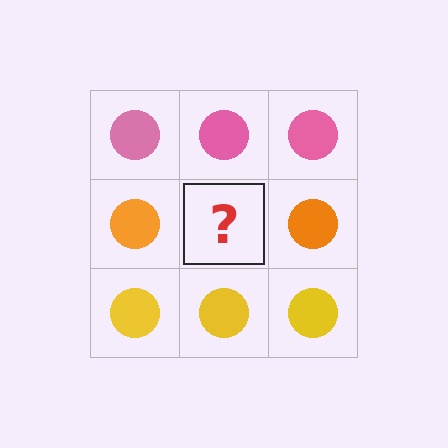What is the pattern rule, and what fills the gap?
The rule is that each row has a consistent color. The gap should be filled with an orange circle.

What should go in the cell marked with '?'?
The missing cell should contain an orange circle.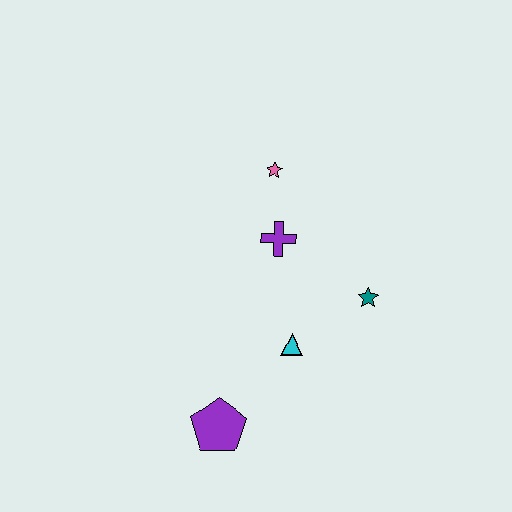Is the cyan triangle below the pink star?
Yes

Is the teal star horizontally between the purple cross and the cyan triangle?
No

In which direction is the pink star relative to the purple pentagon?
The pink star is above the purple pentagon.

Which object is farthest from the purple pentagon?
The pink star is farthest from the purple pentagon.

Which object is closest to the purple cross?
The pink star is closest to the purple cross.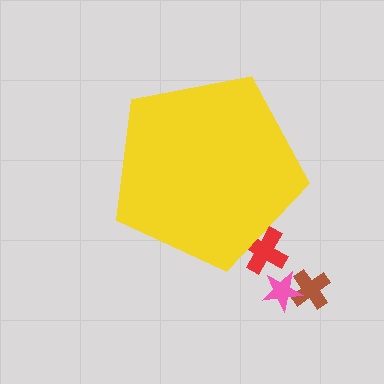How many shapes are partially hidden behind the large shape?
1 shape is partially hidden.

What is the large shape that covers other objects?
A yellow pentagon.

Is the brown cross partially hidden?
No, the brown cross is fully visible.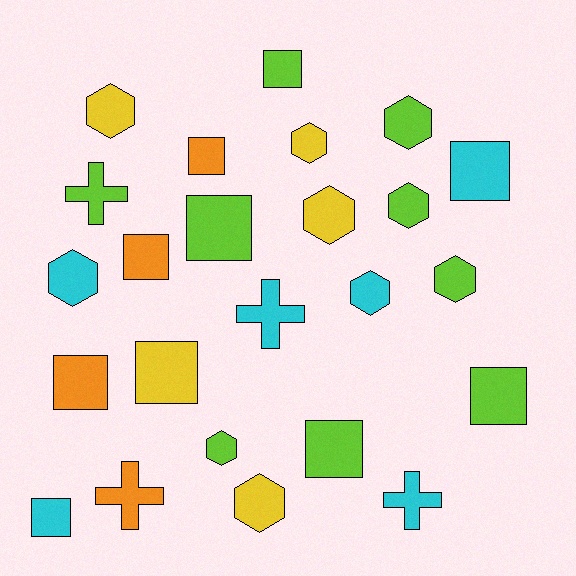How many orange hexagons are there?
There are no orange hexagons.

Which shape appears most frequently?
Square, with 10 objects.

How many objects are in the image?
There are 24 objects.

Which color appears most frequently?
Lime, with 9 objects.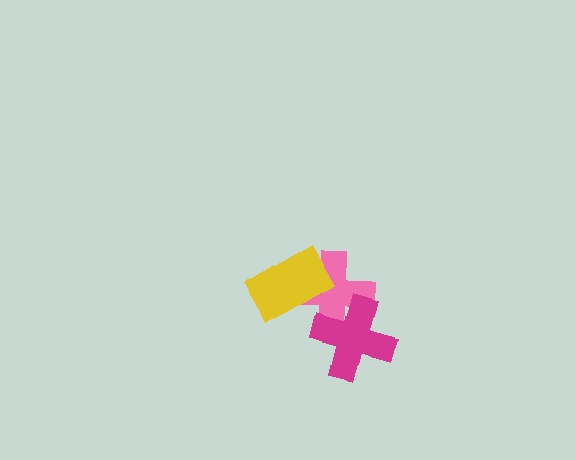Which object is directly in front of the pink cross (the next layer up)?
The magenta cross is directly in front of the pink cross.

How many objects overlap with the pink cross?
2 objects overlap with the pink cross.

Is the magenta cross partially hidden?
No, no other shape covers it.